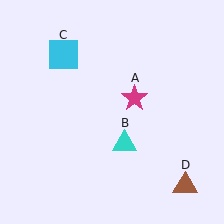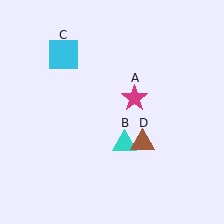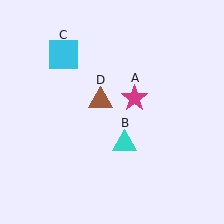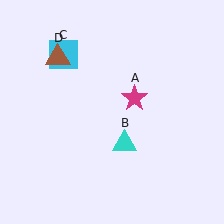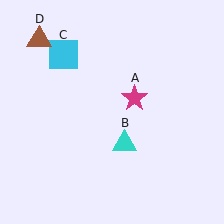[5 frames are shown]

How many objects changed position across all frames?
1 object changed position: brown triangle (object D).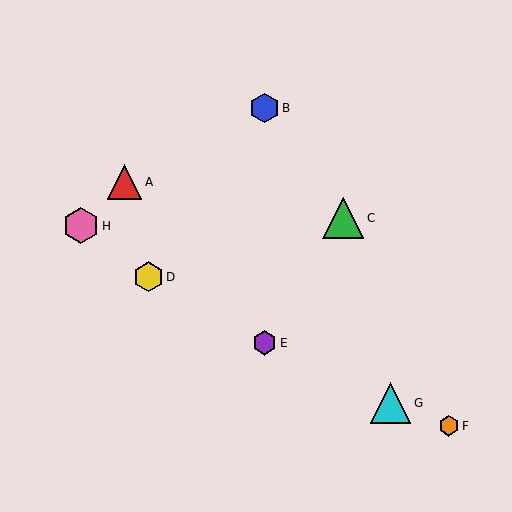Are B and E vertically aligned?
Yes, both are at x≈264.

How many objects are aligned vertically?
2 objects (B, E) are aligned vertically.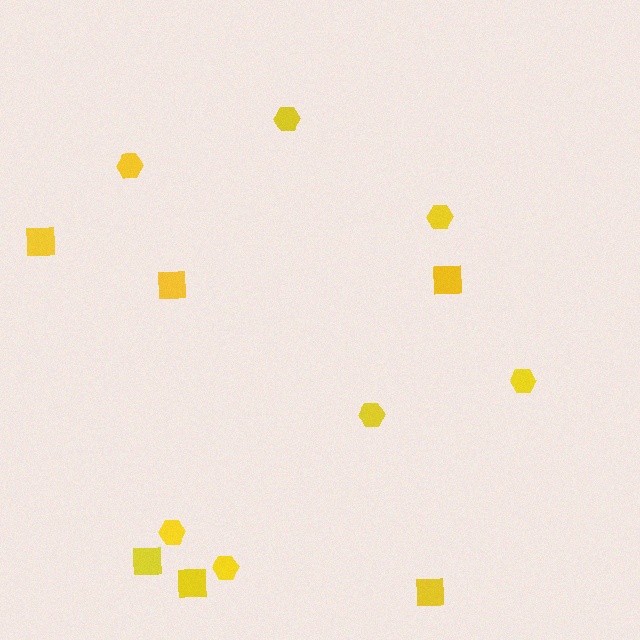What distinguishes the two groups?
There are 2 groups: one group of hexagons (7) and one group of squares (6).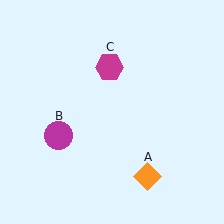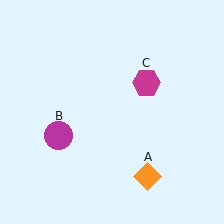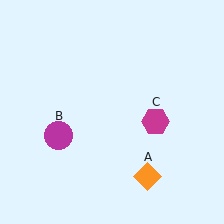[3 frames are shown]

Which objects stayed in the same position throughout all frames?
Orange diamond (object A) and magenta circle (object B) remained stationary.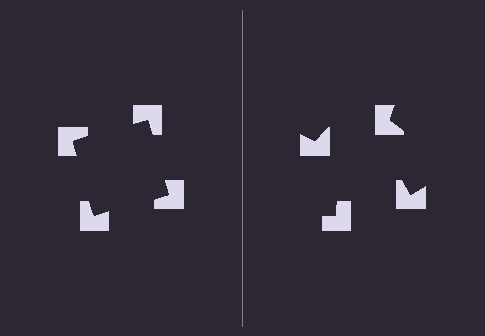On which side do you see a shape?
An illusory square appears on the left side. On the right side the wedge cuts are rotated, so no coherent shape forms.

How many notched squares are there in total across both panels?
8 — 4 on each side.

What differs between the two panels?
The notched squares are positioned identically on both sides; only the wedge orientations differ. On the left they align to a square; on the right they are misaligned.